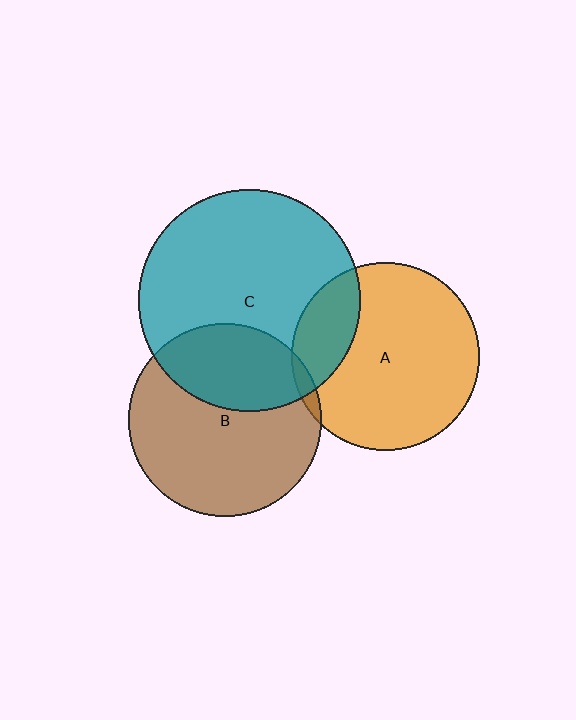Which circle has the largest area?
Circle C (teal).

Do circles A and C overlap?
Yes.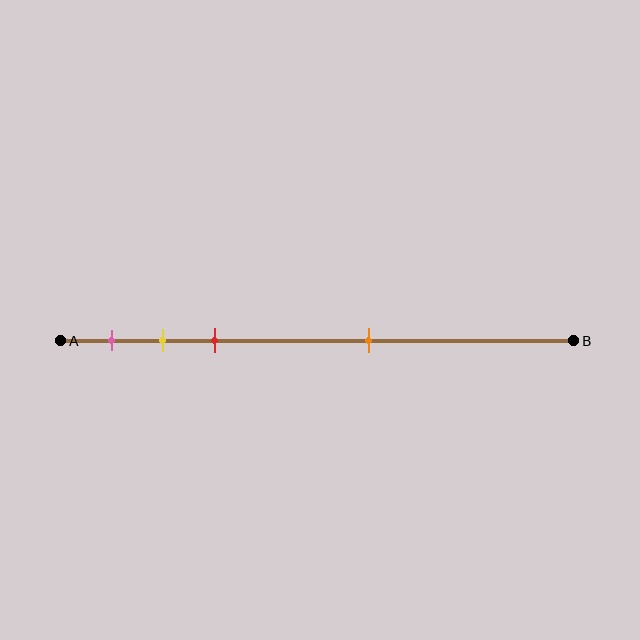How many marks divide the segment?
There are 4 marks dividing the segment.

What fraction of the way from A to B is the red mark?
The red mark is approximately 30% (0.3) of the way from A to B.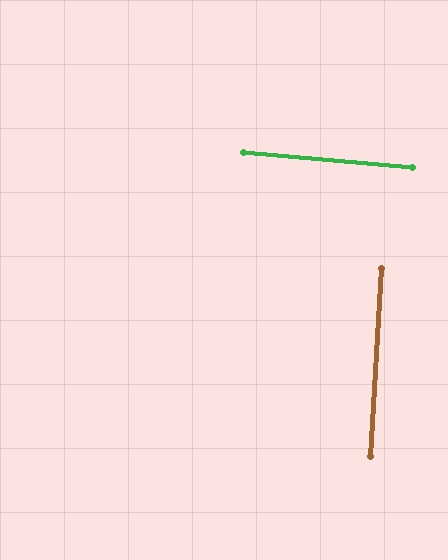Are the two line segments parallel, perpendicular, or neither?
Perpendicular — they meet at approximately 88°.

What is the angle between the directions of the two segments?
Approximately 88 degrees.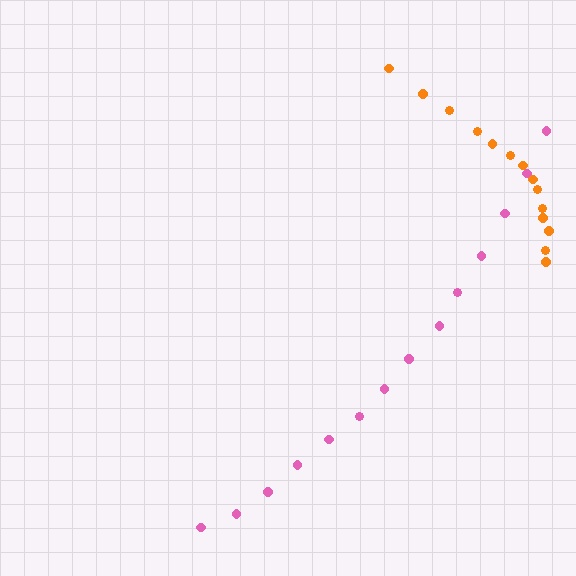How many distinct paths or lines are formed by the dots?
There are 2 distinct paths.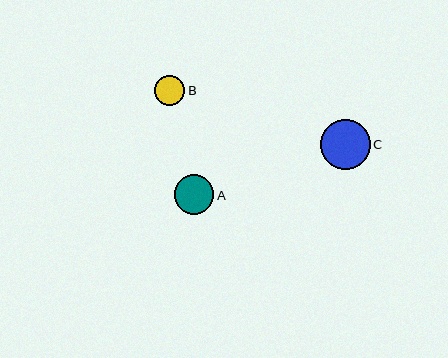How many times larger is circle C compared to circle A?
Circle C is approximately 1.3 times the size of circle A.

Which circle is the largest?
Circle C is the largest with a size of approximately 50 pixels.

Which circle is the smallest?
Circle B is the smallest with a size of approximately 30 pixels.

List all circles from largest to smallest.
From largest to smallest: C, A, B.